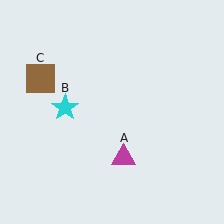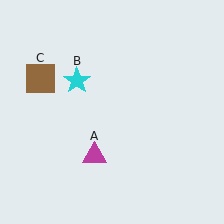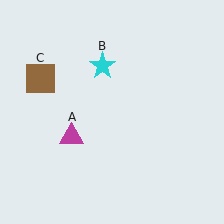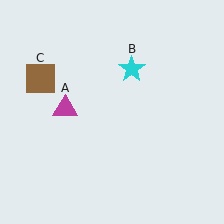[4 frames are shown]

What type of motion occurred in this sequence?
The magenta triangle (object A), cyan star (object B) rotated clockwise around the center of the scene.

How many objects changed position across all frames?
2 objects changed position: magenta triangle (object A), cyan star (object B).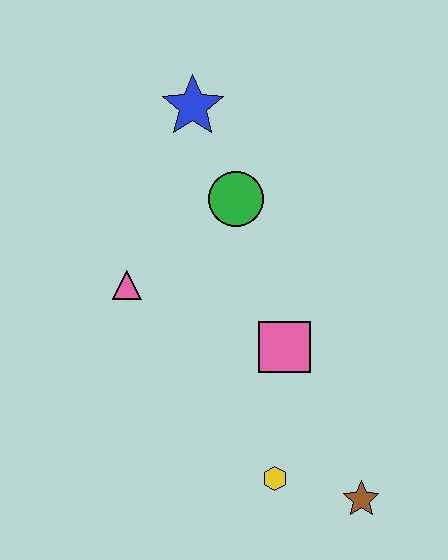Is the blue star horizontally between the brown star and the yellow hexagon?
No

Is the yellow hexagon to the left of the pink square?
Yes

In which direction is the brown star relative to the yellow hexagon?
The brown star is to the right of the yellow hexagon.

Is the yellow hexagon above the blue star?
No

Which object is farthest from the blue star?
The brown star is farthest from the blue star.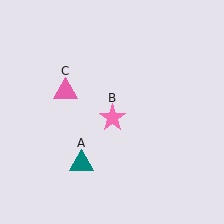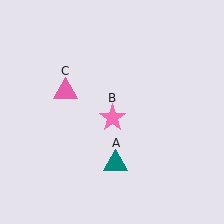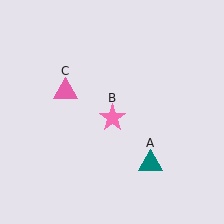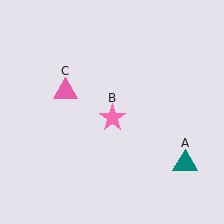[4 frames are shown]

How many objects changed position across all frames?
1 object changed position: teal triangle (object A).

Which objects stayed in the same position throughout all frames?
Pink star (object B) and pink triangle (object C) remained stationary.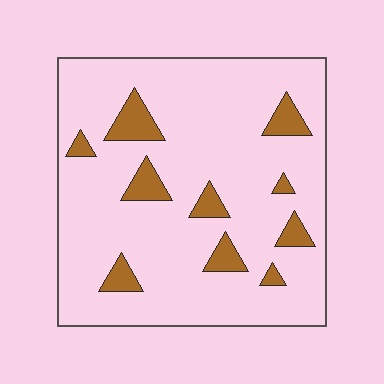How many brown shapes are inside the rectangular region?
10.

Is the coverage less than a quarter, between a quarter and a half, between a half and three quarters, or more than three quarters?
Less than a quarter.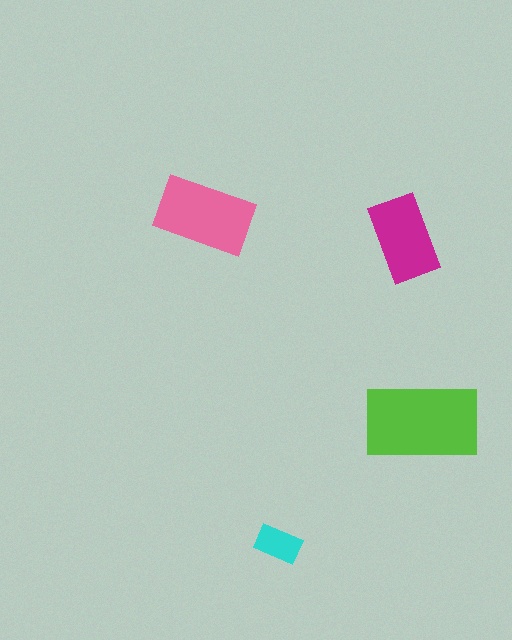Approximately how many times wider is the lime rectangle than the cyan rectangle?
About 2.5 times wider.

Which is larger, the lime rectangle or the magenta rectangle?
The lime one.